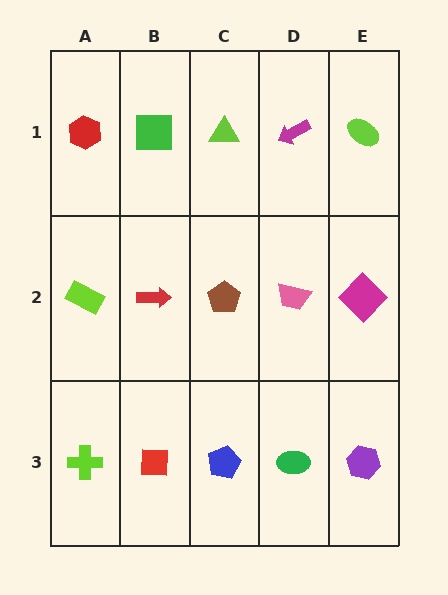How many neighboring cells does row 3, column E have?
2.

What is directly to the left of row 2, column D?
A brown pentagon.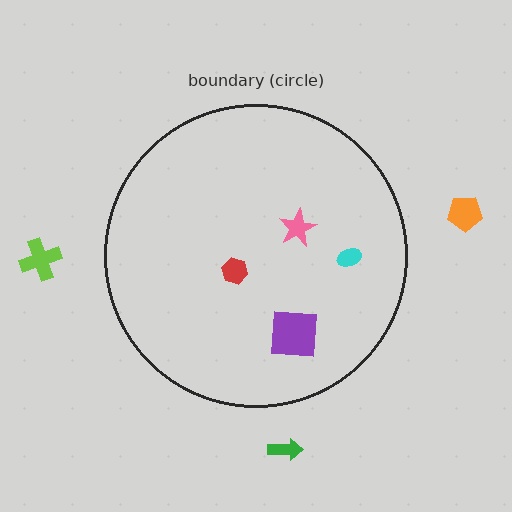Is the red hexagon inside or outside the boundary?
Inside.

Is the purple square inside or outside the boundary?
Inside.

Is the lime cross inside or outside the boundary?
Outside.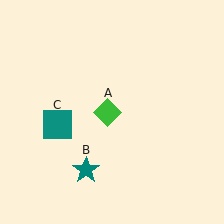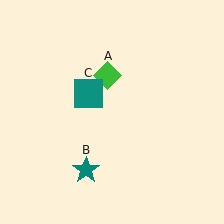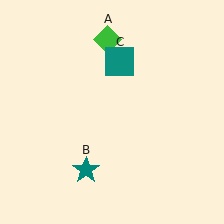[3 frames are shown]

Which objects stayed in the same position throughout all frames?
Teal star (object B) remained stationary.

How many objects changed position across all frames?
2 objects changed position: green diamond (object A), teal square (object C).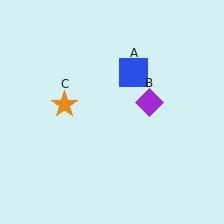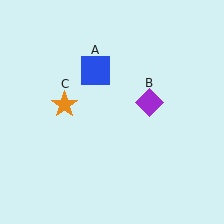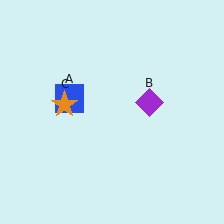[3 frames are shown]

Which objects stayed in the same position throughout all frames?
Purple diamond (object B) and orange star (object C) remained stationary.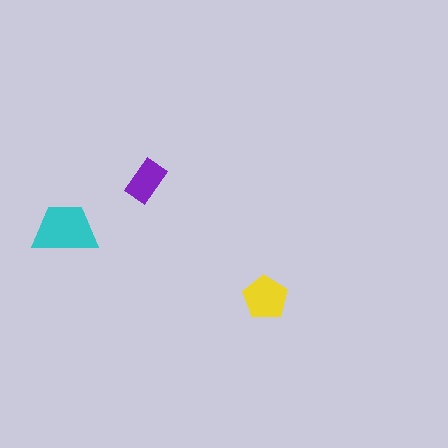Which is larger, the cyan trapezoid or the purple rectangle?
The cyan trapezoid.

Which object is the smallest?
The purple rectangle.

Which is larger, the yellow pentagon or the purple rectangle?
The yellow pentagon.